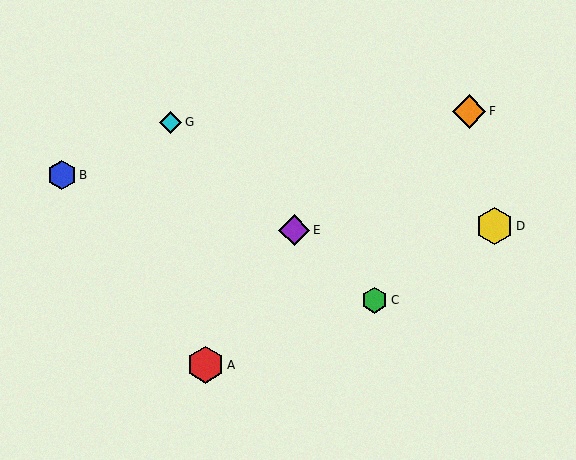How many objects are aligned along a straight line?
3 objects (C, E, G) are aligned along a straight line.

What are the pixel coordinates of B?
Object B is at (62, 175).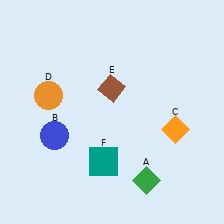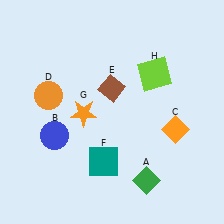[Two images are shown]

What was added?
An orange star (G), a lime square (H) were added in Image 2.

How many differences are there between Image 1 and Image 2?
There are 2 differences between the two images.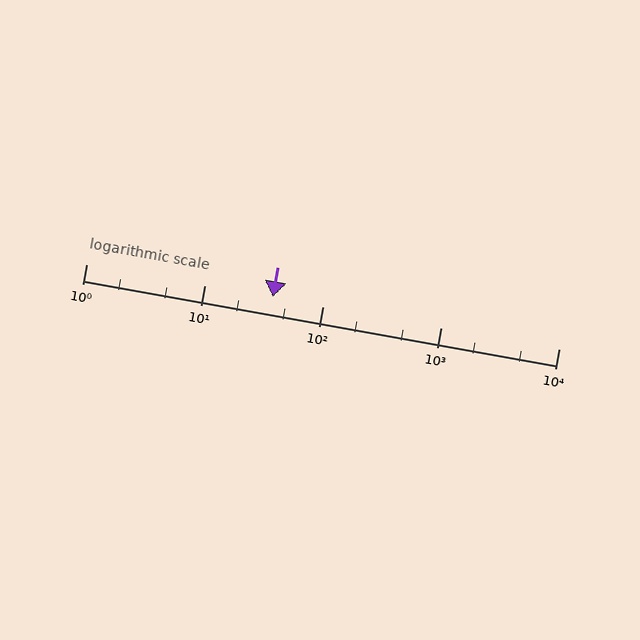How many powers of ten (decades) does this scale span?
The scale spans 4 decades, from 1 to 10000.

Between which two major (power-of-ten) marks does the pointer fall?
The pointer is between 10 and 100.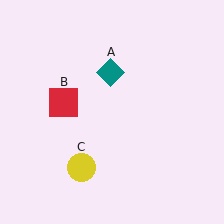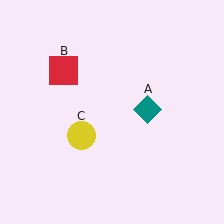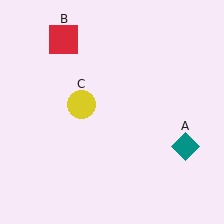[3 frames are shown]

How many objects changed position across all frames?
3 objects changed position: teal diamond (object A), red square (object B), yellow circle (object C).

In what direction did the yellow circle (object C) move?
The yellow circle (object C) moved up.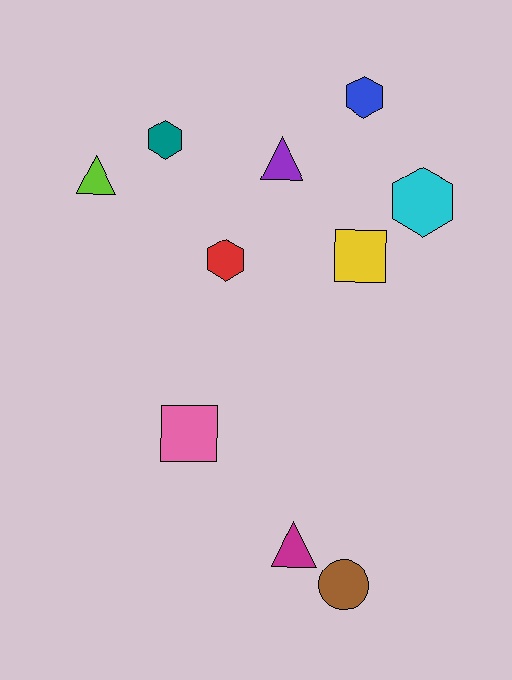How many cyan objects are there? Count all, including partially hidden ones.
There is 1 cyan object.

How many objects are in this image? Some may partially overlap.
There are 10 objects.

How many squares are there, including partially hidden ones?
There are 2 squares.